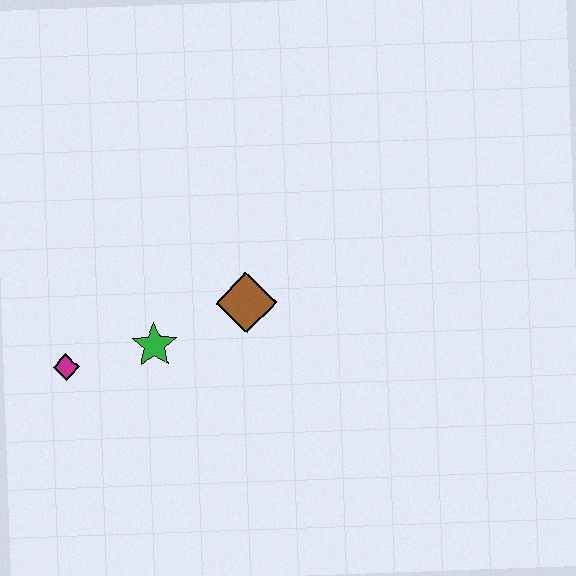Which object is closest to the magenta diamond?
The green star is closest to the magenta diamond.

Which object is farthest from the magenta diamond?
The brown diamond is farthest from the magenta diamond.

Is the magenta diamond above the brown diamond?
No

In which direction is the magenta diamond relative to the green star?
The magenta diamond is to the left of the green star.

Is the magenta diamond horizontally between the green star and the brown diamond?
No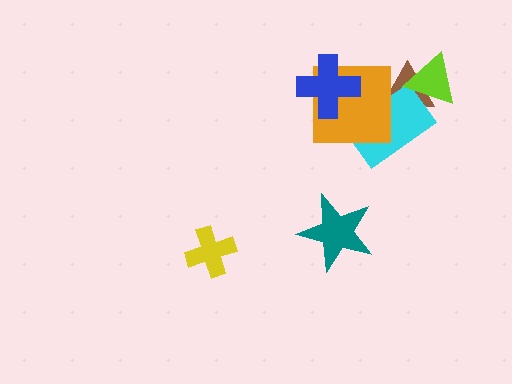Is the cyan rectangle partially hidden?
Yes, it is partially covered by another shape.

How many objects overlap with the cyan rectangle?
3 objects overlap with the cyan rectangle.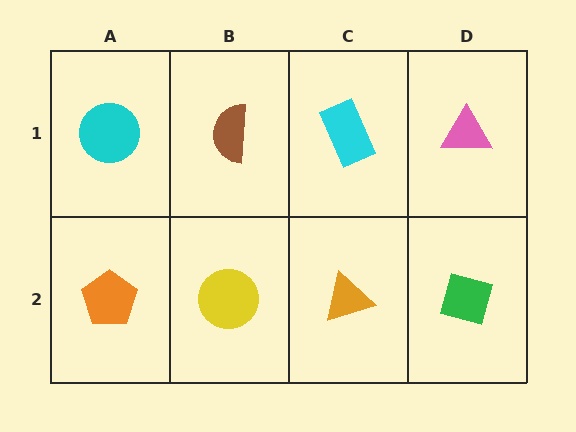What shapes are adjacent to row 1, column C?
An orange triangle (row 2, column C), a brown semicircle (row 1, column B), a pink triangle (row 1, column D).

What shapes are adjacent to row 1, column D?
A green diamond (row 2, column D), a cyan rectangle (row 1, column C).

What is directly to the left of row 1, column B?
A cyan circle.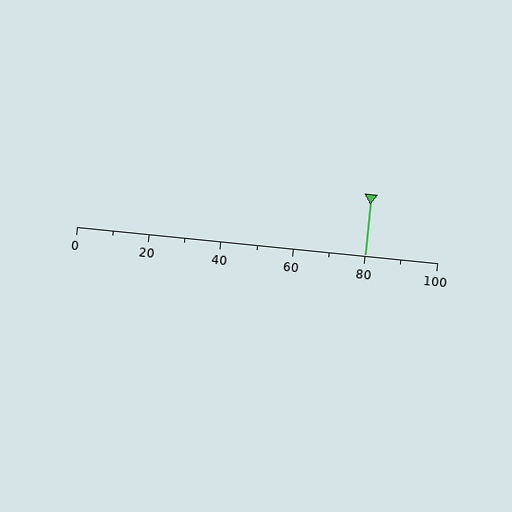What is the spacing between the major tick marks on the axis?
The major ticks are spaced 20 apart.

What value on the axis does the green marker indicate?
The marker indicates approximately 80.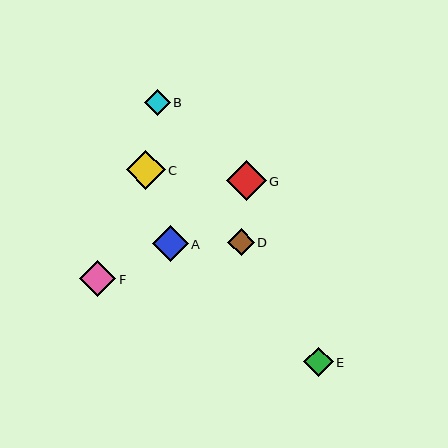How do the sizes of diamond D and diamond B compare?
Diamond D and diamond B are approximately the same size.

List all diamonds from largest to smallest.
From largest to smallest: C, G, F, A, E, D, B.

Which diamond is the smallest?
Diamond B is the smallest with a size of approximately 26 pixels.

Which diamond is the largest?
Diamond C is the largest with a size of approximately 39 pixels.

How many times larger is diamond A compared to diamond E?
Diamond A is approximately 1.2 times the size of diamond E.